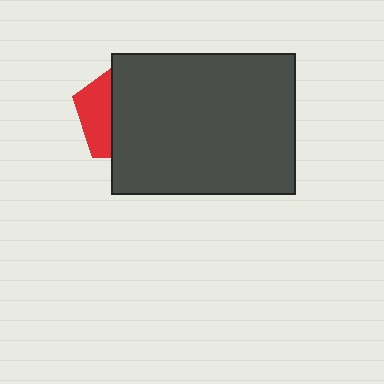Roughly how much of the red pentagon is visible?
A small part of it is visible (roughly 33%).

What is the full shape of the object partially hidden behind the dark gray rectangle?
The partially hidden object is a red pentagon.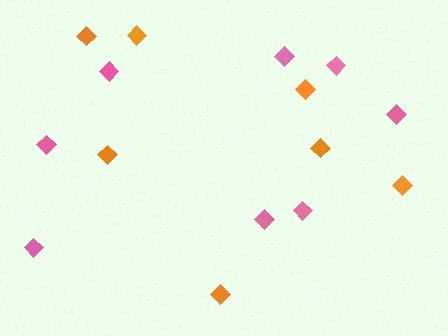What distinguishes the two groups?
There are 2 groups: one group of orange diamonds (7) and one group of pink diamonds (8).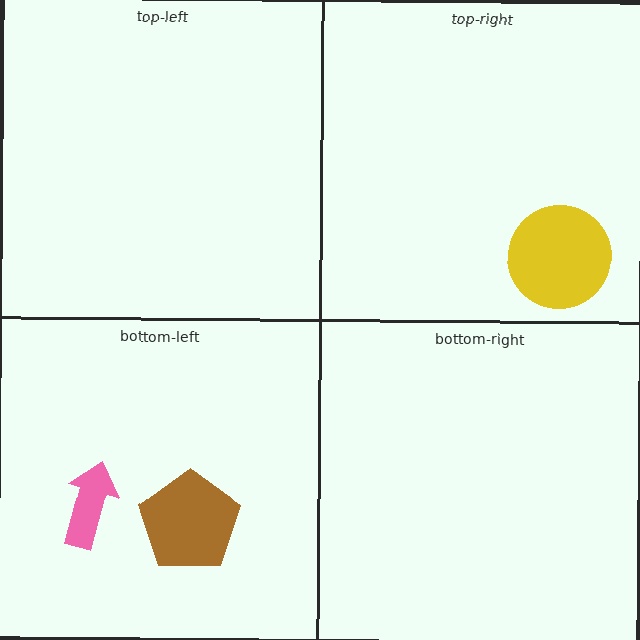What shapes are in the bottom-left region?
The pink arrow, the brown pentagon.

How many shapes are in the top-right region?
1.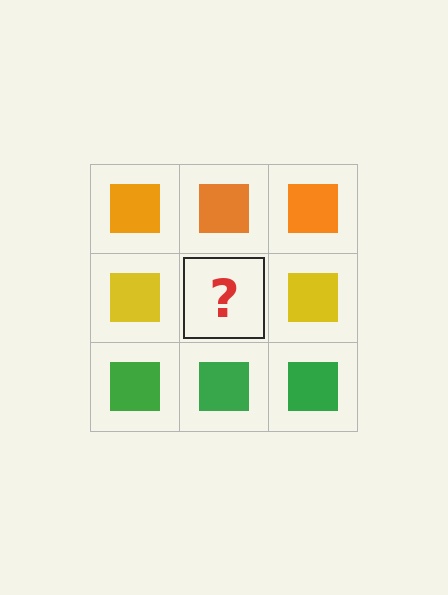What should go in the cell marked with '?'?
The missing cell should contain a yellow square.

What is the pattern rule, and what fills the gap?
The rule is that each row has a consistent color. The gap should be filled with a yellow square.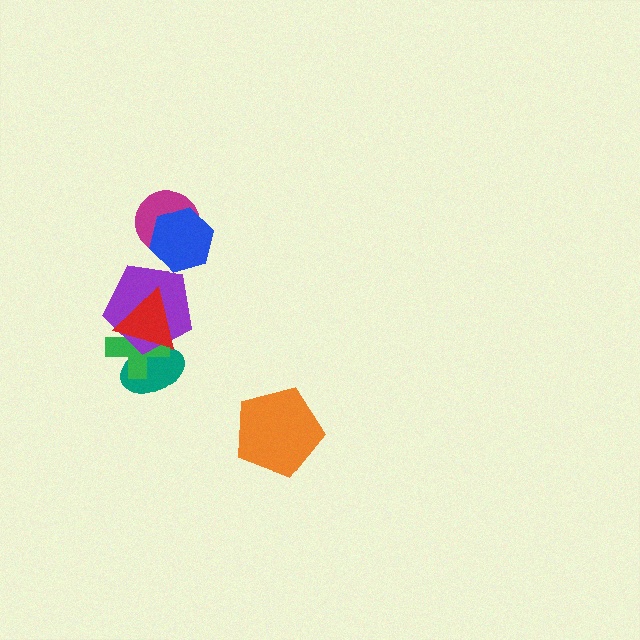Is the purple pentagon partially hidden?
Yes, it is partially covered by another shape.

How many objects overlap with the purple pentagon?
3 objects overlap with the purple pentagon.